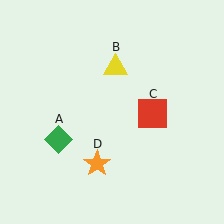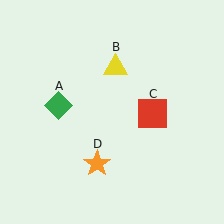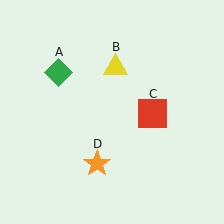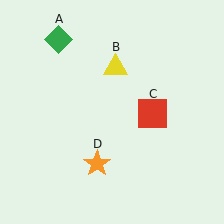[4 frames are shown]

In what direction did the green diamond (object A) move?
The green diamond (object A) moved up.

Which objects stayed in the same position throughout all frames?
Yellow triangle (object B) and red square (object C) and orange star (object D) remained stationary.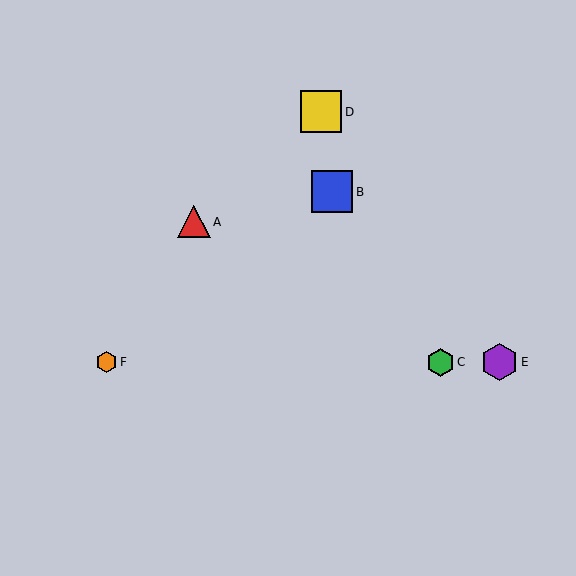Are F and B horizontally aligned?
No, F is at y≈362 and B is at y≈192.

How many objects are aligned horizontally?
3 objects (C, E, F) are aligned horizontally.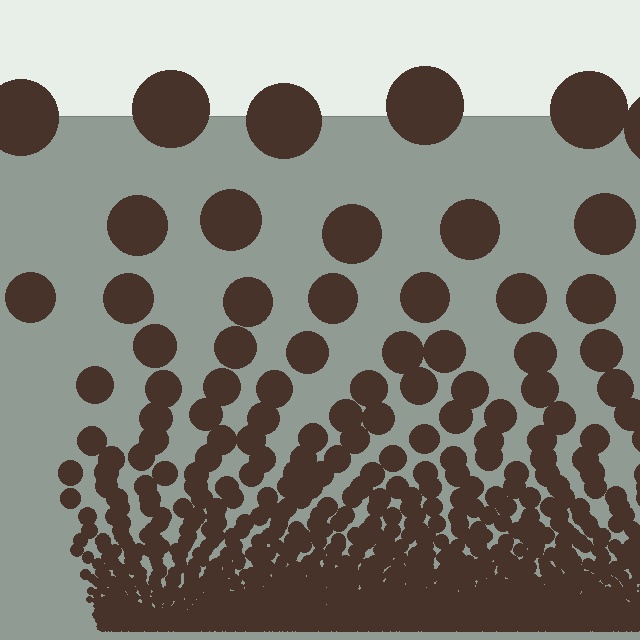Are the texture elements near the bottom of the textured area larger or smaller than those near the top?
Smaller. The gradient is inverted — elements near the bottom are smaller and denser.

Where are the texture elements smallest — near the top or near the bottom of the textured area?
Near the bottom.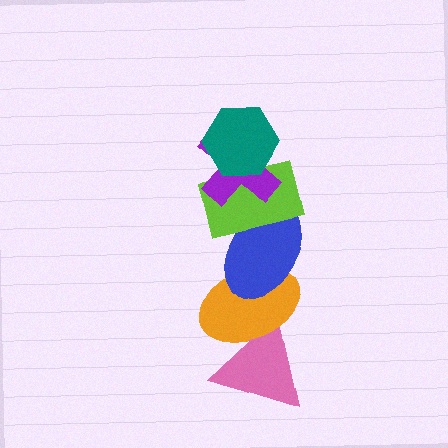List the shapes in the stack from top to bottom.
From top to bottom: the teal hexagon, the purple cross, the lime rectangle, the blue ellipse, the orange ellipse, the pink triangle.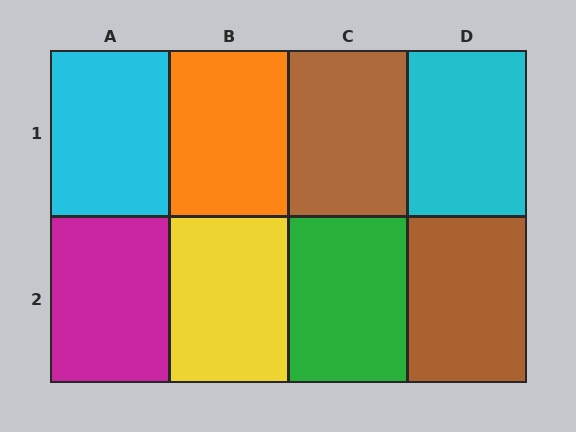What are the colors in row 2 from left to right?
Magenta, yellow, green, brown.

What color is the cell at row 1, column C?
Brown.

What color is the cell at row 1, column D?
Cyan.